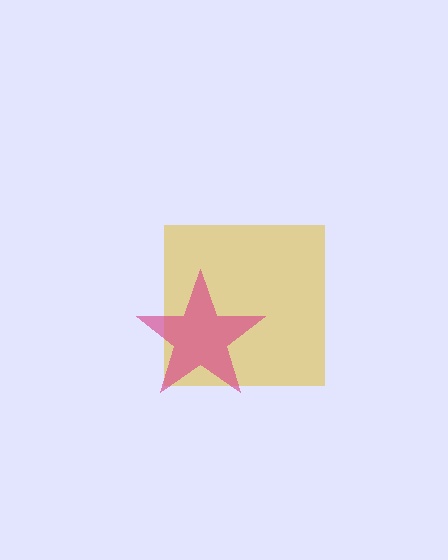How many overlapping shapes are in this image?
There are 2 overlapping shapes in the image.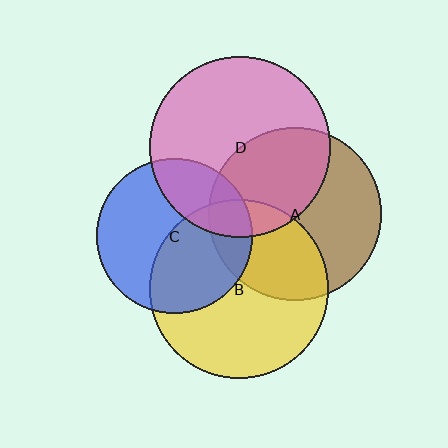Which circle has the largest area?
Circle D (pink).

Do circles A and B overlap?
Yes.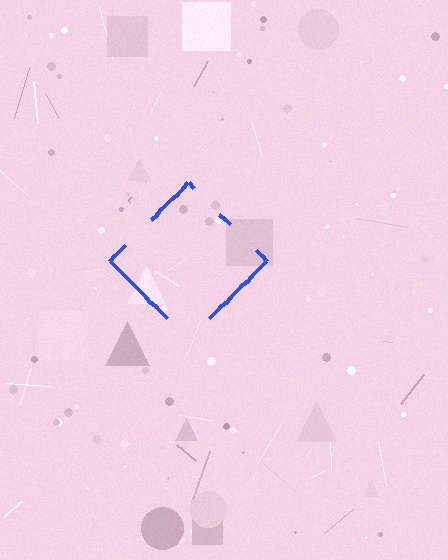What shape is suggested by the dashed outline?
The dashed outline suggests a diamond.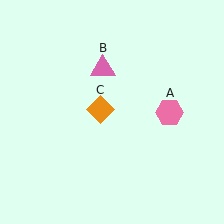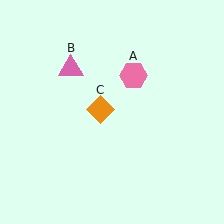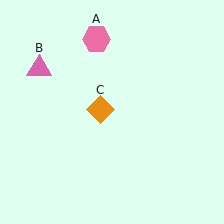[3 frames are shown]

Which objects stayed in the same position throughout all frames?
Orange diamond (object C) remained stationary.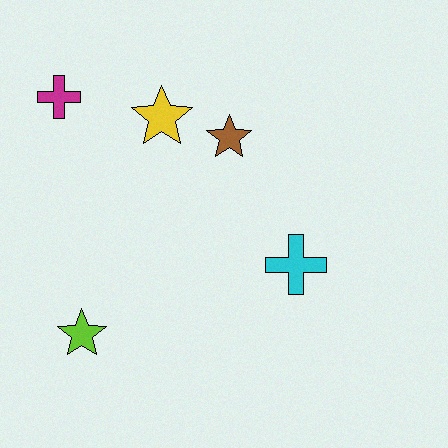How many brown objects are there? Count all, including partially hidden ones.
There is 1 brown object.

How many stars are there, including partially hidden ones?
There are 3 stars.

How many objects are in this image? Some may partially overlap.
There are 5 objects.